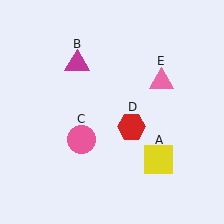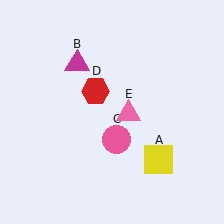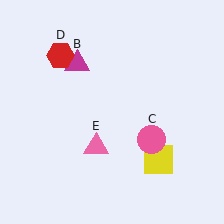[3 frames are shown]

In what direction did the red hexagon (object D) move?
The red hexagon (object D) moved up and to the left.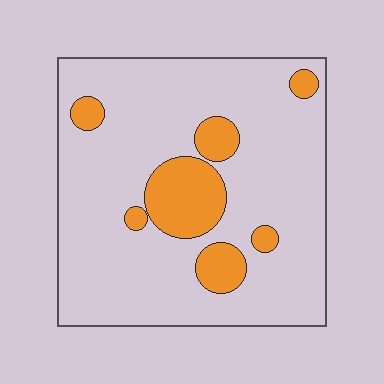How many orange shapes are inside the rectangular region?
7.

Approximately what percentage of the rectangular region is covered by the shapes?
Approximately 15%.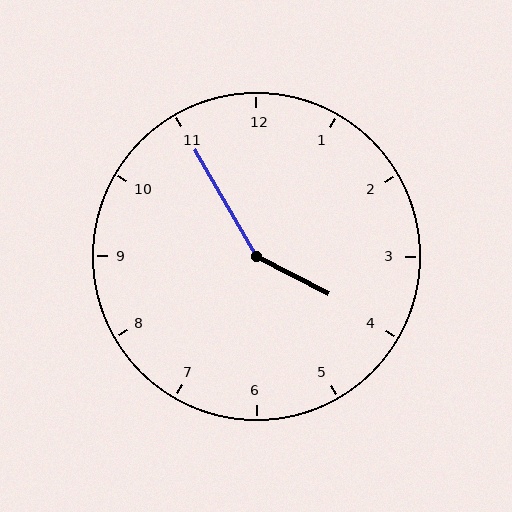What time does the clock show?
3:55.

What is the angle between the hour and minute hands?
Approximately 148 degrees.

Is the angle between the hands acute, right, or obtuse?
It is obtuse.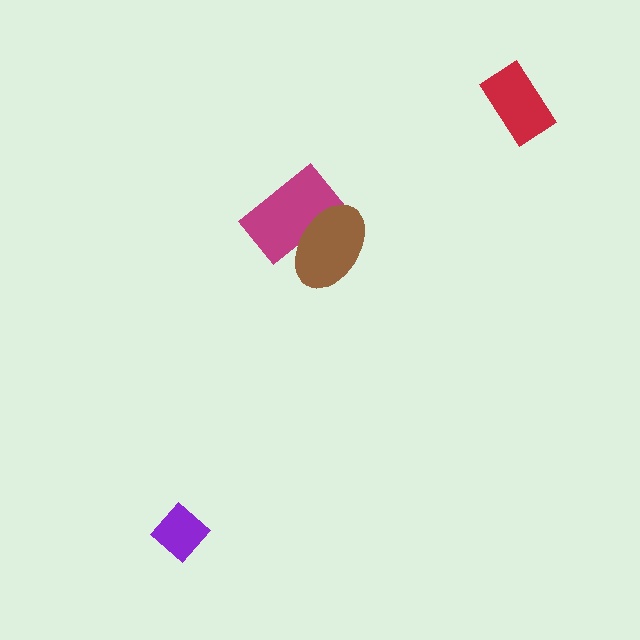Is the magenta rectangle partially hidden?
Yes, it is partially covered by another shape.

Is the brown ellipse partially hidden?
No, no other shape covers it.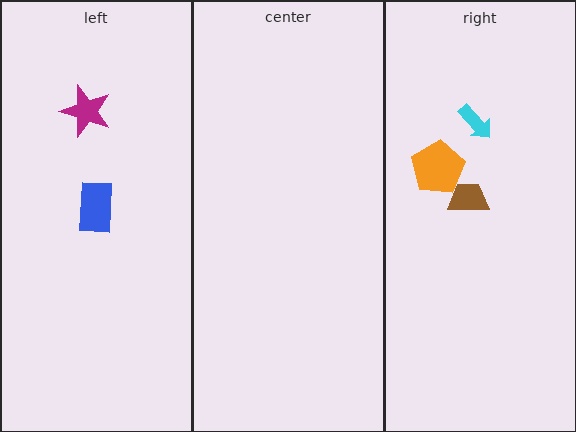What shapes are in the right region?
The brown trapezoid, the cyan arrow, the orange pentagon.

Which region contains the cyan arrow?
The right region.